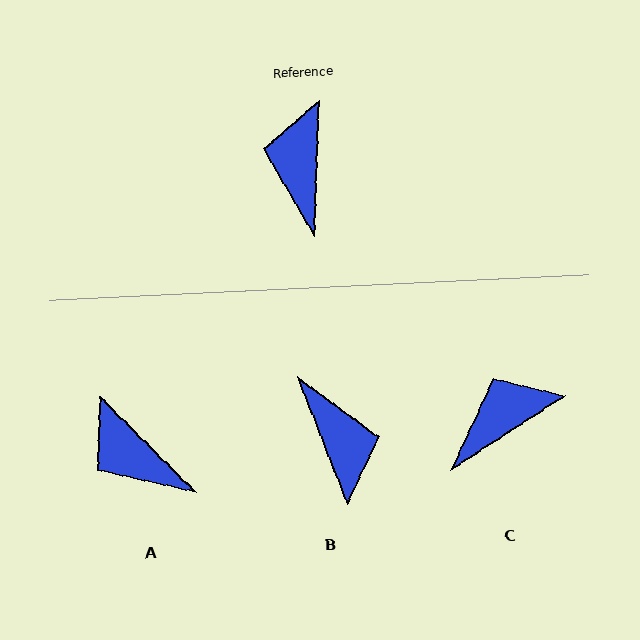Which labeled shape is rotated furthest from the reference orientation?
B, about 156 degrees away.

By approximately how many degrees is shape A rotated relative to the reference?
Approximately 47 degrees counter-clockwise.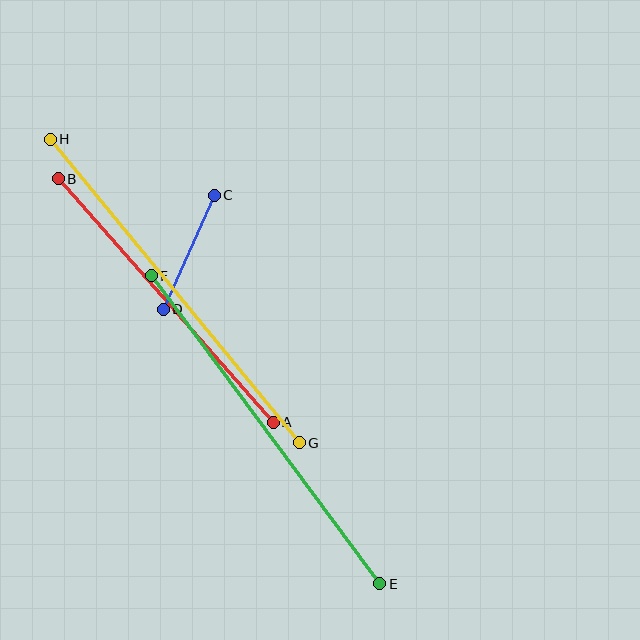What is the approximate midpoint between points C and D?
The midpoint is at approximately (189, 252) pixels.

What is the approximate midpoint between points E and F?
The midpoint is at approximately (265, 430) pixels.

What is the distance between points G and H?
The distance is approximately 393 pixels.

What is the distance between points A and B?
The distance is approximately 325 pixels.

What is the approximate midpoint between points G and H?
The midpoint is at approximately (175, 291) pixels.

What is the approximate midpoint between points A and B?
The midpoint is at approximately (166, 301) pixels.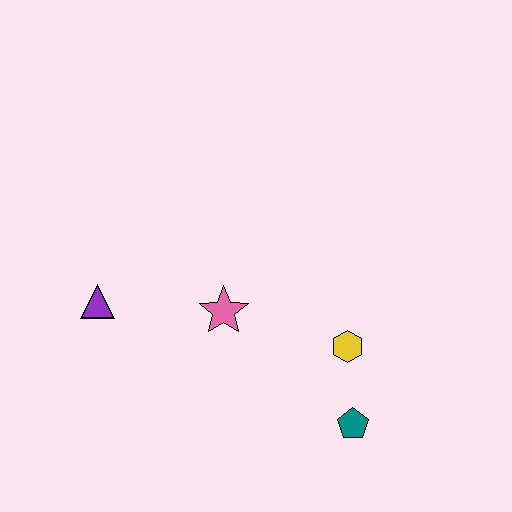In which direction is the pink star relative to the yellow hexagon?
The pink star is to the left of the yellow hexagon.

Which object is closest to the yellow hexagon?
The teal pentagon is closest to the yellow hexagon.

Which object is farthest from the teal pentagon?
The purple triangle is farthest from the teal pentagon.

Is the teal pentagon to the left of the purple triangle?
No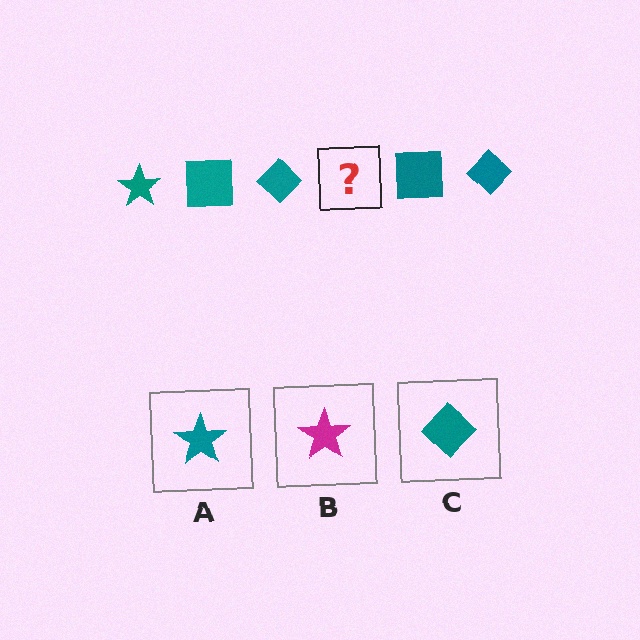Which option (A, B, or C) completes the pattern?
A.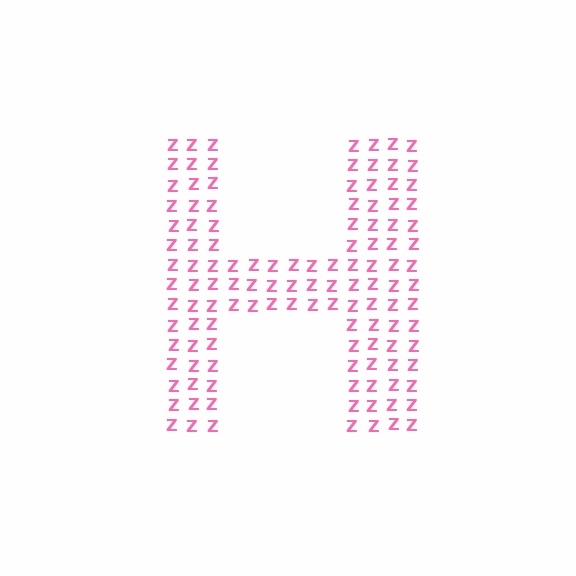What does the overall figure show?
The overall figure shows the letter H.